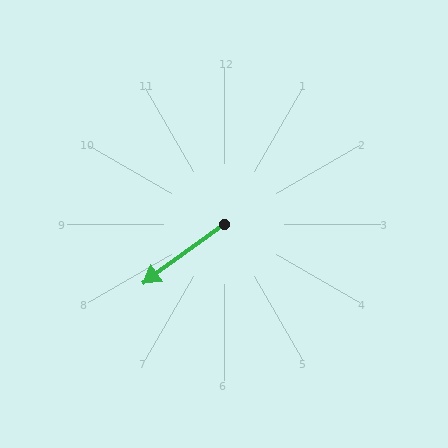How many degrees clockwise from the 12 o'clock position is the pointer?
Approximately 234 degrees.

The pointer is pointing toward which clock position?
Roughly 8 o'clock.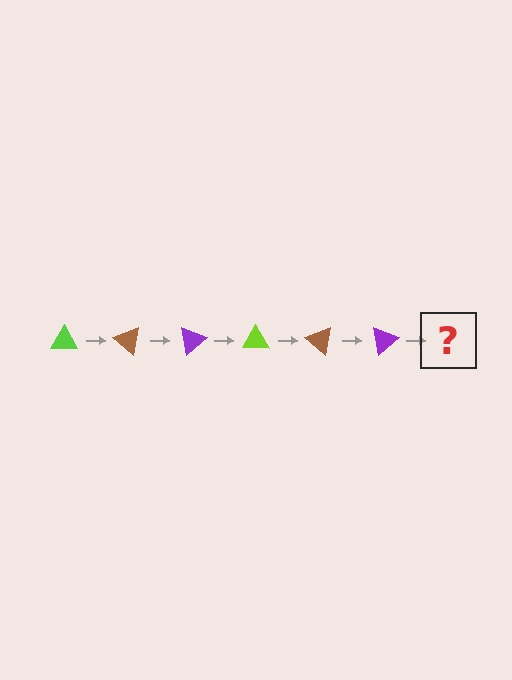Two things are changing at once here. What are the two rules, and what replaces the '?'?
The two rules are that it rotates 40 degrees each step and the color cycles through lime, brown, and purple. The '?' should be a lime triangle, rotated 240 degrees from the start.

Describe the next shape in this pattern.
It should be a lime triangle, rotated 240 degrees from the start.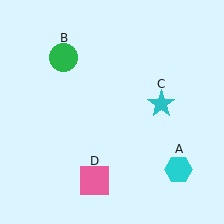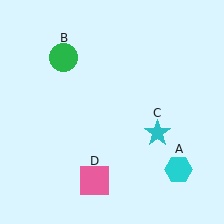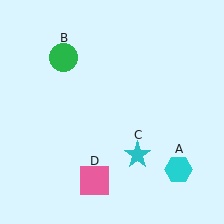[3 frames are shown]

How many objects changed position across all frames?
1 object changed position: cyan star (object C).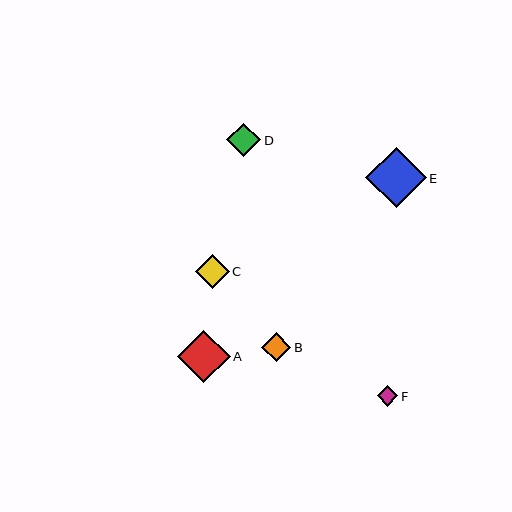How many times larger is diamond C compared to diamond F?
Diamond C is approximately 1.7 times the size of diamond F.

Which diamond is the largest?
Diamond E is the largest with a size of approximately 60 pixels.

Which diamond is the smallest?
Diamond F is the smallest with a size of approximately 21 pixels.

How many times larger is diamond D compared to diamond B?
Diamond D is approximately 1.2 times the size of diamond B.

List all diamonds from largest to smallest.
From largest to smallest: E, A, C, D, B, F.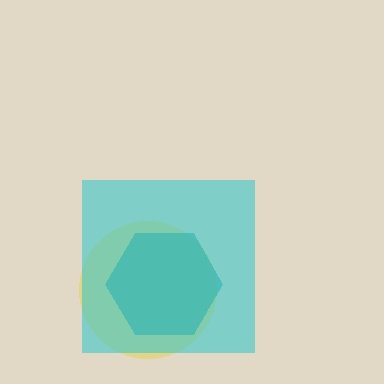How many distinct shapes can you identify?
There are 3 distinct shapes: a yellow circle, a teal hexagon, a cyan square.